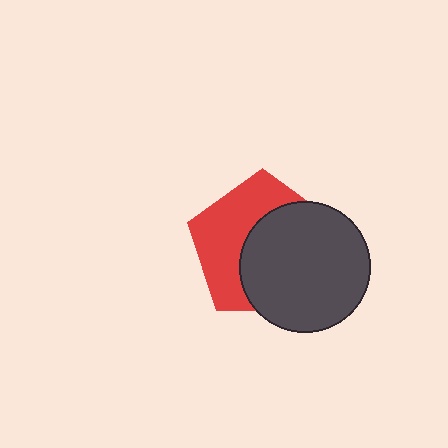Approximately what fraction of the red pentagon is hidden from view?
Roughly 54% of the red pentagon is hidden behind the dark gray circle.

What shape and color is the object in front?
The object in front is a dark gray circle.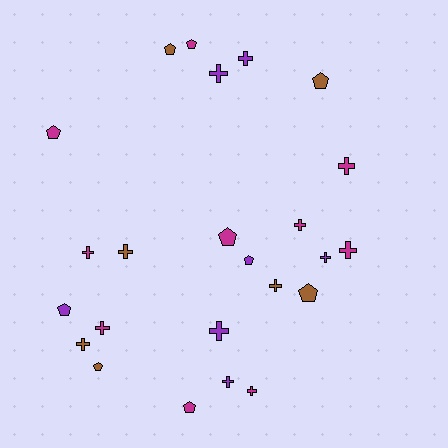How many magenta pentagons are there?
There are 4 magenta pentagons.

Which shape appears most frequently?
Cross, with 14 objects.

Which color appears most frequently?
Magenta, with 10 objects.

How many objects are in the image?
There are 24 objects.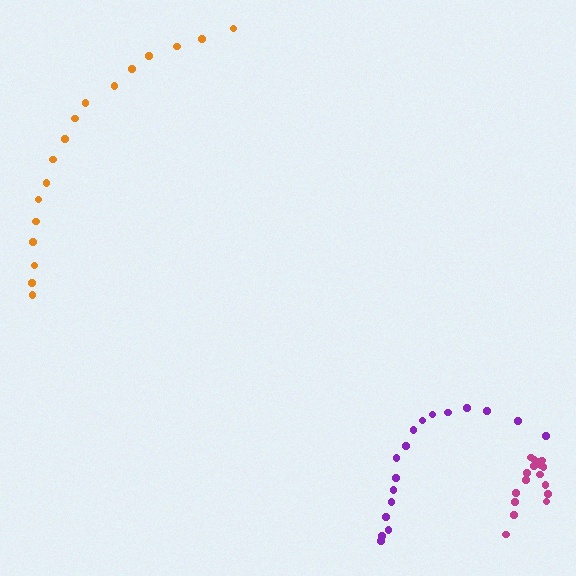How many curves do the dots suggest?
There are 3 distinct paths.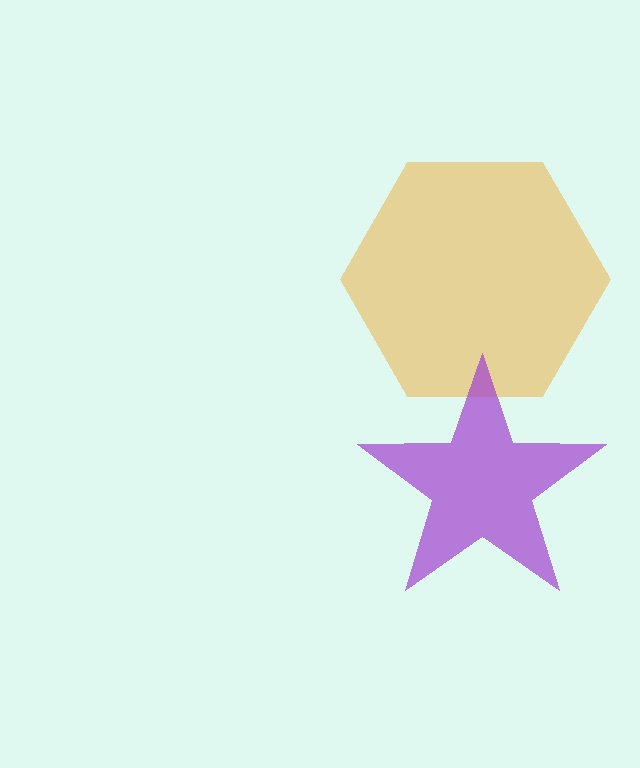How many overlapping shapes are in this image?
There are 2 overlapping shapes in the image.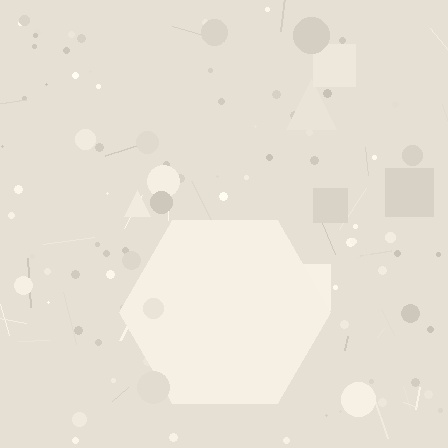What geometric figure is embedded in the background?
A hexagon is embedded in the background.